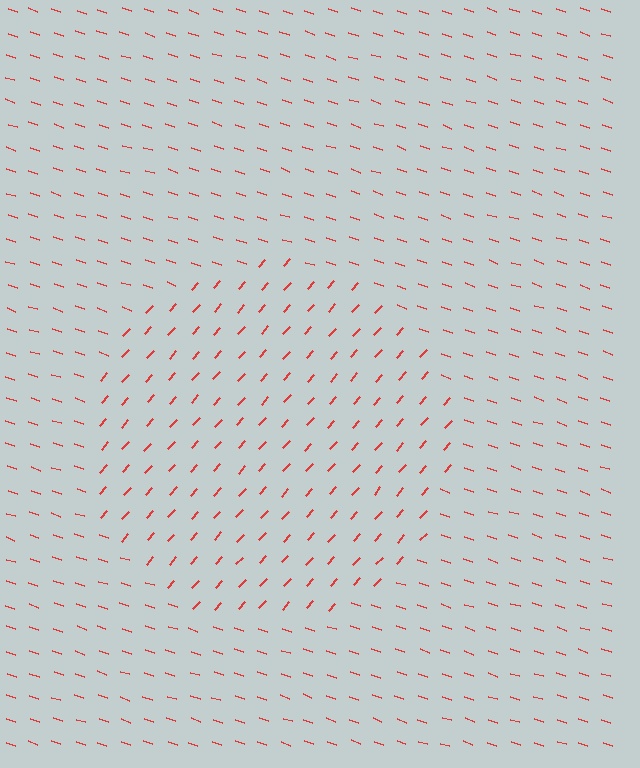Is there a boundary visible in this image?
Yes, there is a texture boundary formed by a change in line orientation.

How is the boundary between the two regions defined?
The boundary is defined purely by a change in line orientation (approximately 66 degrees difference). All lines are the same color and thickness.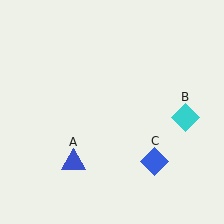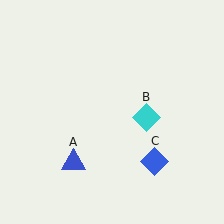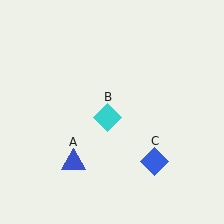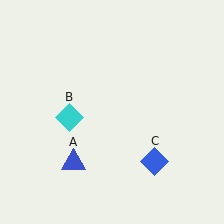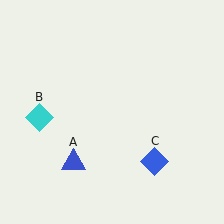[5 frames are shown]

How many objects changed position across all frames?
1 object changed position: cyan diamond (object B).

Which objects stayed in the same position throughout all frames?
Blue triangle (object A) and blue diamond (object C) remained stationary.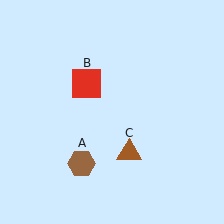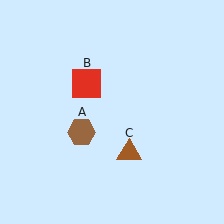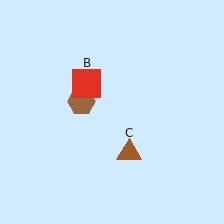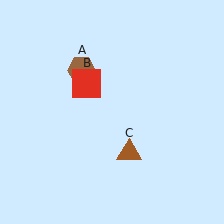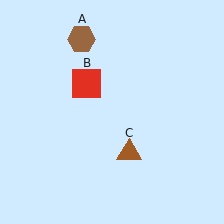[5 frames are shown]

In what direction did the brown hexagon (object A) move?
The brown hexagon (object A) moved up.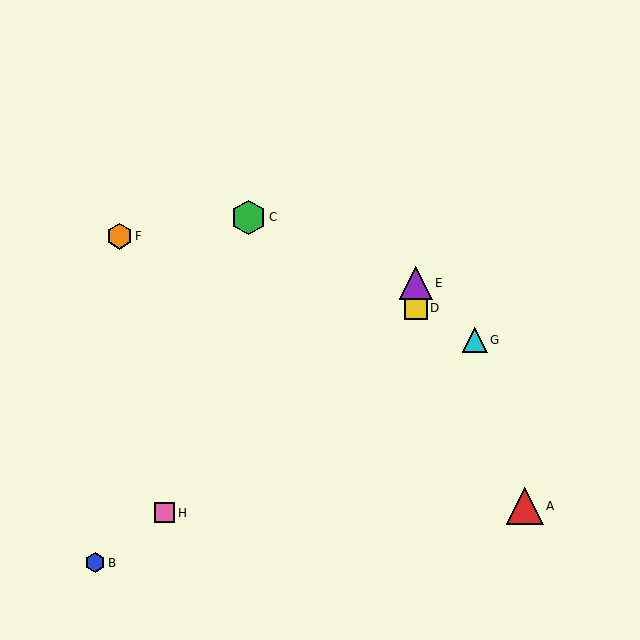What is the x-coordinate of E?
Object E is at x≈416.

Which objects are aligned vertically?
Objects D, E are aligned vertically.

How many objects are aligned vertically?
2 objects (D, E) are aligned vertically.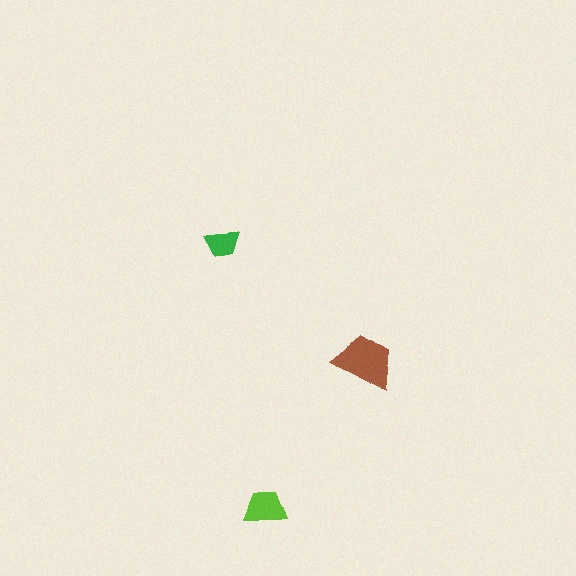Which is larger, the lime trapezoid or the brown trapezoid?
The brown one.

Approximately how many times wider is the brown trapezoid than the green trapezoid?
About 1.5 times wider.